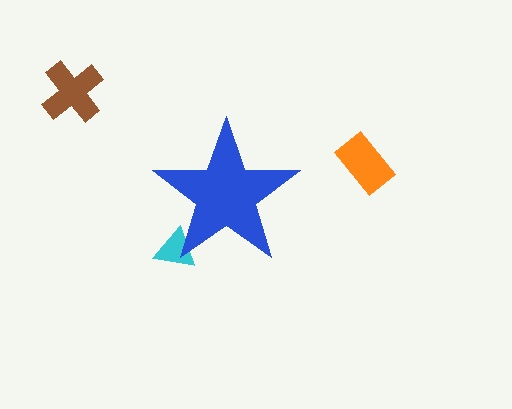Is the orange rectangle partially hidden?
No, the orange rectangle is fully visible.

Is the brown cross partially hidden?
No, the brown cross is fully visible.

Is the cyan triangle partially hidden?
Yes, the cyan triangle is partially hidden behind the blue star.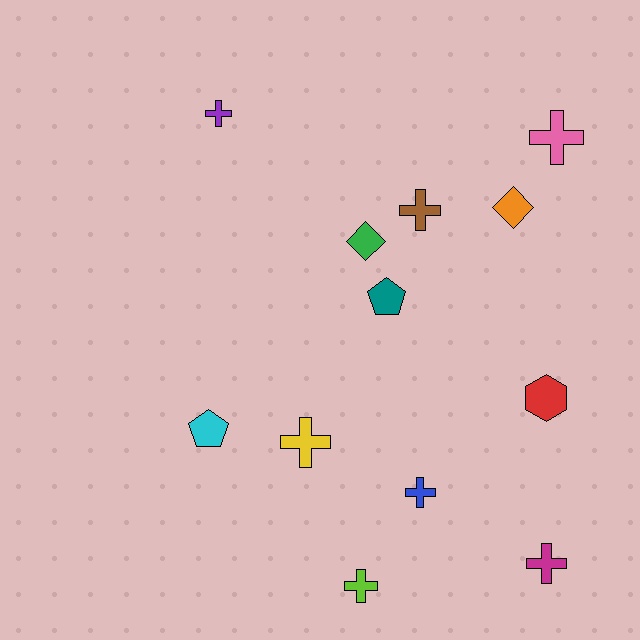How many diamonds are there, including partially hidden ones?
There are 2 diamonds.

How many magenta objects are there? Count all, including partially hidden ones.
There is 1 magenta object.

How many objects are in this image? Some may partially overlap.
There are 12 objects.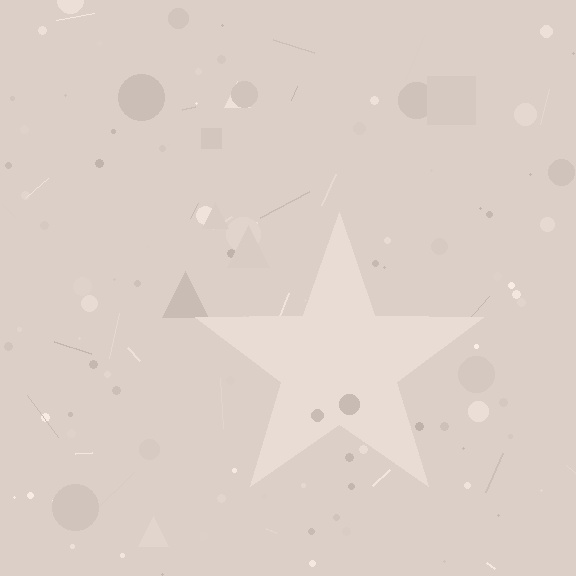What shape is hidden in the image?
A star is hidden in the image.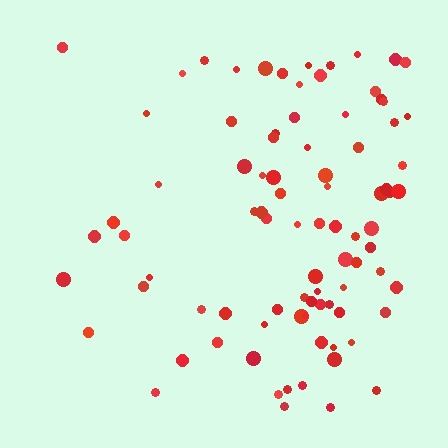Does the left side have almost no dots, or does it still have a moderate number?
Still a moderate number, just noticeably fewer than the right.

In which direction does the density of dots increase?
From left to right, with the right side densest.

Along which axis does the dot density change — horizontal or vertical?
Horizontal.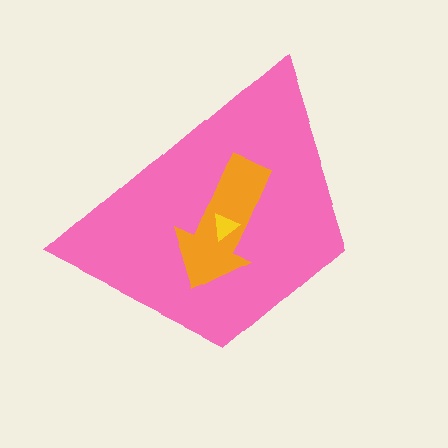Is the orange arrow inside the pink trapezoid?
Yes.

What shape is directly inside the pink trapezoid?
The orange arrow.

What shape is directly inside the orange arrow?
The yellow triangle.